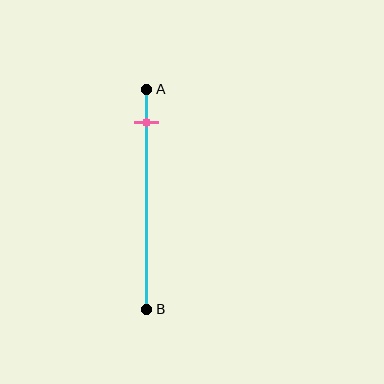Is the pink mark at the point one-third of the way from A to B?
No, the mark is at about 15% from A, not at the 33% one-third point.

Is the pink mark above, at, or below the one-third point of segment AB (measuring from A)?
The pink mark is above the one-third point of segment AB.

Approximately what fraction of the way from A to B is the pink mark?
The pink mark is approximately 15% of the way from A to B.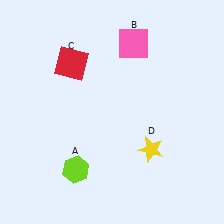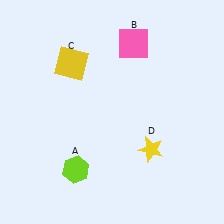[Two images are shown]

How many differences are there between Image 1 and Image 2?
There is 1 difference between the two images.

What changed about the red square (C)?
In Image 1, C is red. In Image 2, it changed to yellow.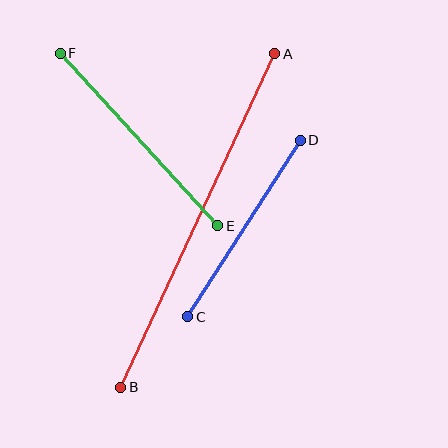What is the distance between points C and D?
The distance is approximately 209 pixels.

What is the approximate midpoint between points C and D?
The midpoint is at approximately (244, 228) pixels.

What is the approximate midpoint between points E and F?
The midpoint is at approximately (139, 139) pixels.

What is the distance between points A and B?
The distance is approximately 367 pixels.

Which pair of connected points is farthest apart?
Points A and B are farthest apart.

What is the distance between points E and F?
The distance is approximately 233 pixels.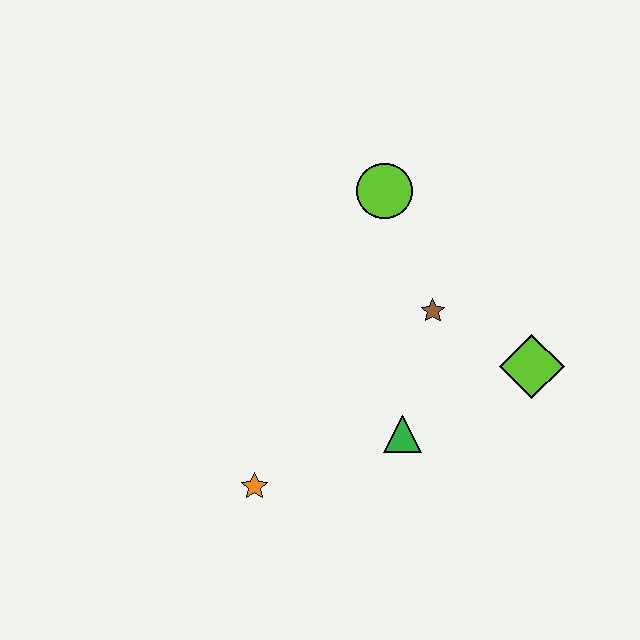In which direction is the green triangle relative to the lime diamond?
The green triangle is to the left of the lime diamond.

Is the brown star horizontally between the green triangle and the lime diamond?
Yes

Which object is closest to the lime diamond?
The brown star is closest to the lime diamond.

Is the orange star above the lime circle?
No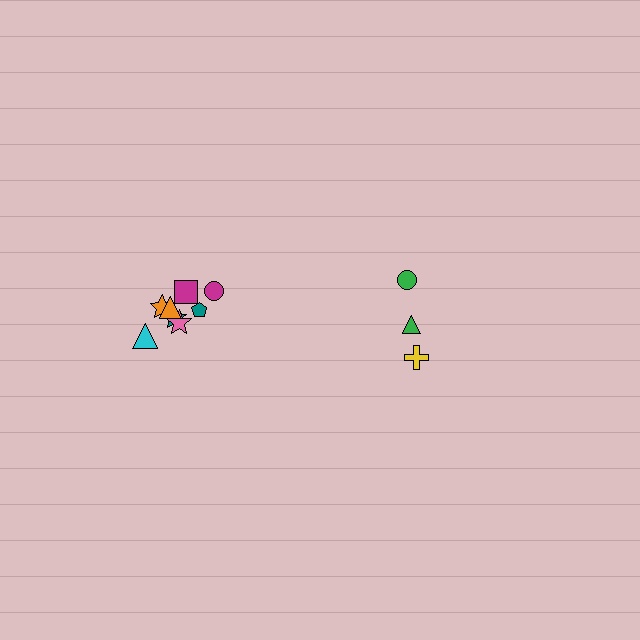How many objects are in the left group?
There are 8 objects.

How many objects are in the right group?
There are 3 objects.